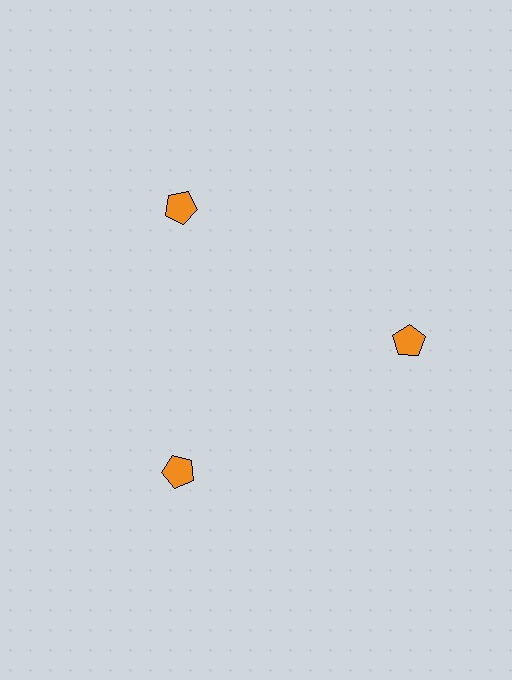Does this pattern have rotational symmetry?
Yes, this pattern has 3-fold rotational symmetry. It looks the same after rotating 120 degrees around the center.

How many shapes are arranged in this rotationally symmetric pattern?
There are 3 shapes, arranged in 3 groups of 1.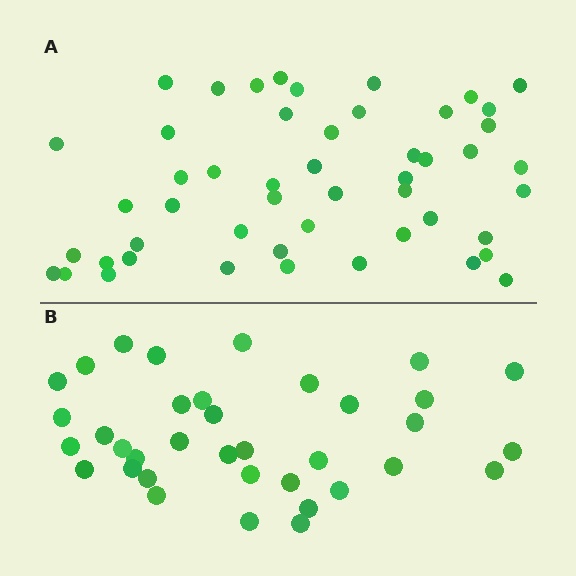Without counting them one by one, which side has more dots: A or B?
Region A (the top region) has more dots.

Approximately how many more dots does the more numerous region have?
Region A has approximately 15 more dots than region B.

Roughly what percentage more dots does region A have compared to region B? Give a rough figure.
About 40% more.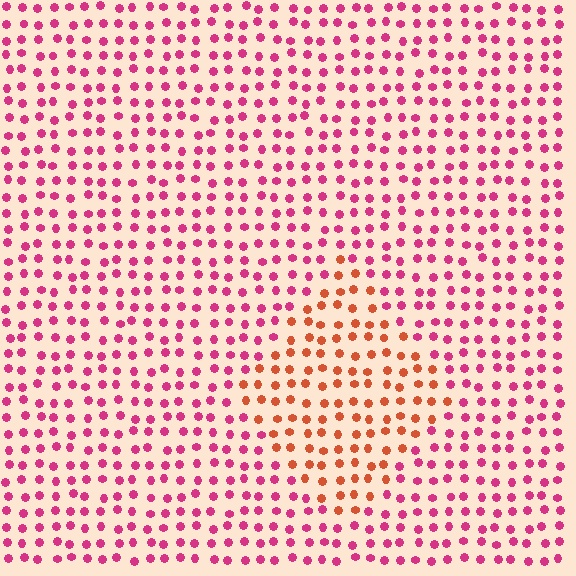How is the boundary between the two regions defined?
The boundary is defined purely by a slight shift in hue (about 43 degrees). Spacing, size, and orientation are identical on both sides.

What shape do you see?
I see a diamond.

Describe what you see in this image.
The image is filled with small magenta elements in a uniform arrangement. A diamond-shaped region is visible where the elements are tinted to a slightly different hue, forming a subtle color boundary.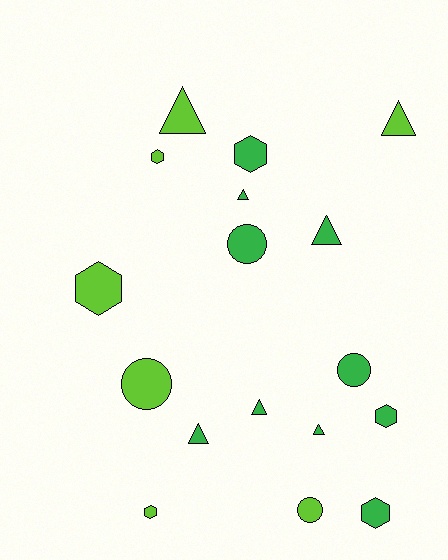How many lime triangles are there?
There are 2 lime triangles.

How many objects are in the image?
There are 17 objects.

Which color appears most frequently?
Green, with 10 objects.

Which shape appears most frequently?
Triangle, with 7 objects.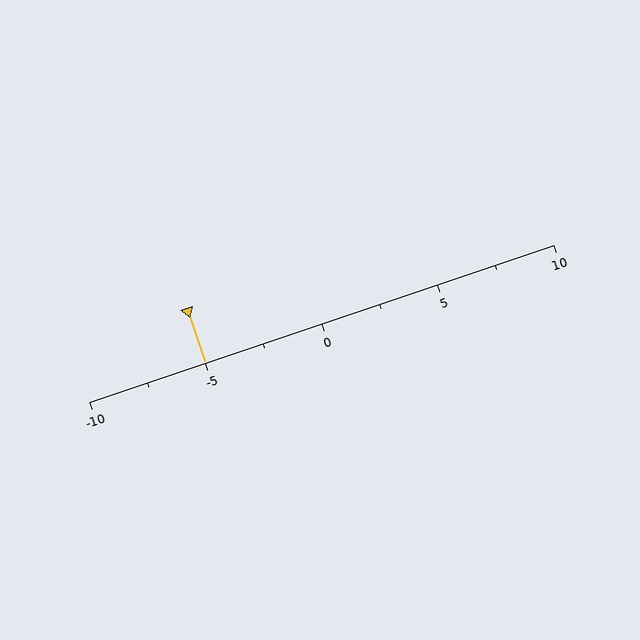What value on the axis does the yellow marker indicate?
The marker indicates approximately -5.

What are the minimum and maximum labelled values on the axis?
The axis runs from -10 to 10.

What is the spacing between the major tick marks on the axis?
The major ticks are spaced 5 apart.